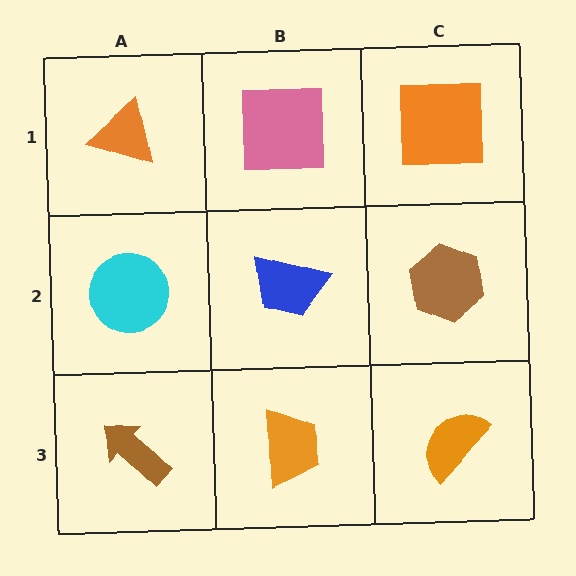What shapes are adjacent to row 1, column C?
A brown hexagon (row 2, column C), a pink square (row 1, column B).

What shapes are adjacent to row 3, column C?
A brown hexagon (row 2, column C), an orange trapezoid (row 3, column B).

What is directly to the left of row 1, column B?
An orange triangle.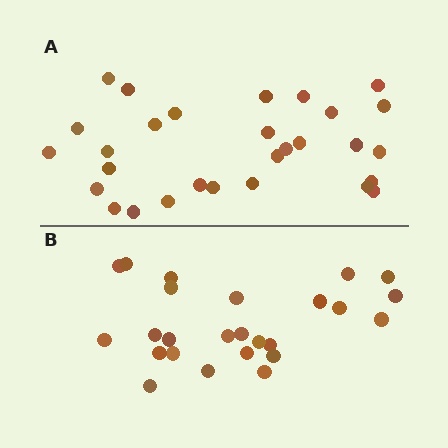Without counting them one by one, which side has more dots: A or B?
Region A (the top region) has more dots.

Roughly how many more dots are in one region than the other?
Region A has about 4 more dots than region B.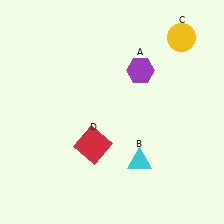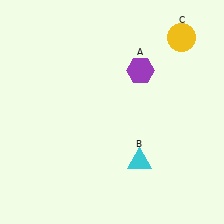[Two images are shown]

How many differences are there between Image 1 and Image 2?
There is 1 difference between the two images.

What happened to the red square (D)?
The red square (D) was removed in Image 2. It was in the bottom-left area of Image 1.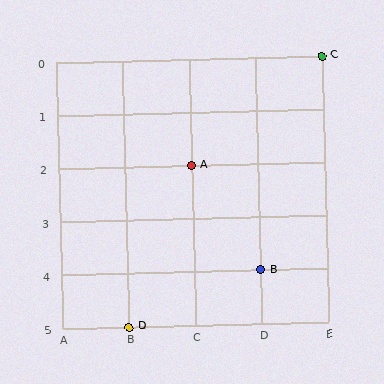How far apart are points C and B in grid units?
Points C and B are 1 column and 4 rows apart (about 4.1 grid units diagonally).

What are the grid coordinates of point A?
Point A is at grid coordinates (C, 2).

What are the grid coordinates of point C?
Point C is at grid coordinates (E, 0).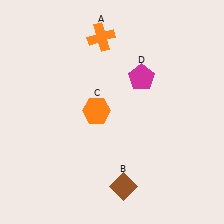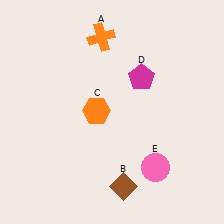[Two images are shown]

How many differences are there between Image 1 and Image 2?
There is 1 difference between the two images.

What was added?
A pink circle (E) was added in Image 2.